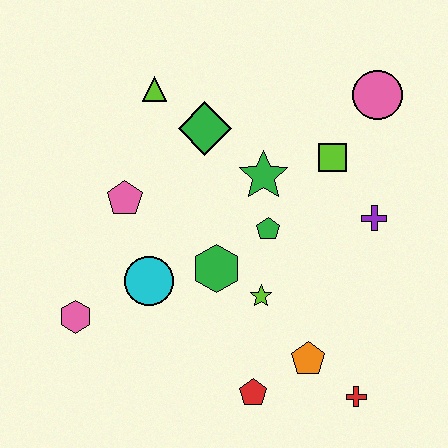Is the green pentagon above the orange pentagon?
Yes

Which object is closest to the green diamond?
The lime triangle is closest to the green diamond.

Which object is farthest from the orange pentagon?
The lime triangle is farthest from the orange pentagon.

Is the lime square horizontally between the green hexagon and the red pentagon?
No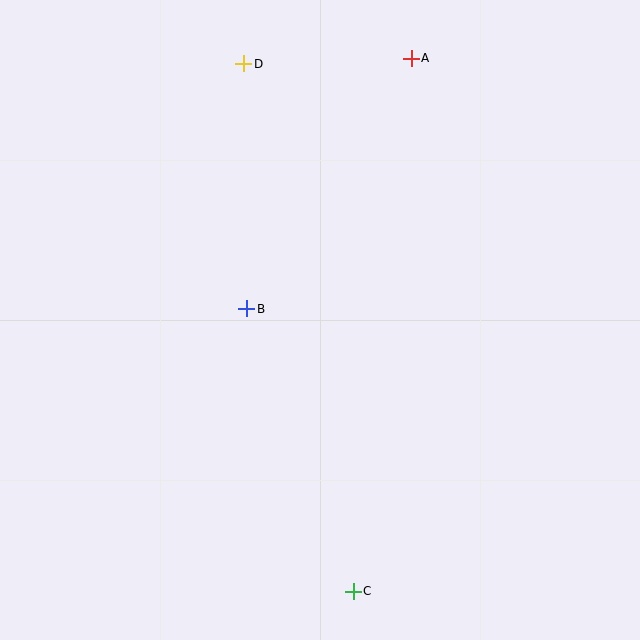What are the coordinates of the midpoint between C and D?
The midpoint between C and D is at (298, 327).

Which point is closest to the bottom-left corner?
Point C is closest to the bottom-left corner.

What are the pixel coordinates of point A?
Point A is at (411, 58).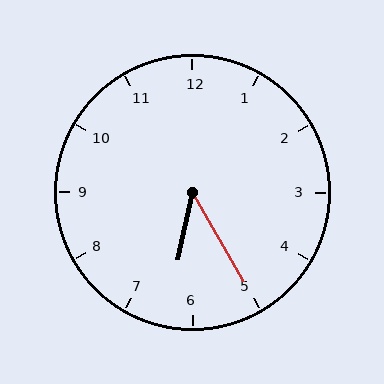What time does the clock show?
6:25.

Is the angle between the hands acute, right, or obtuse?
It is acute.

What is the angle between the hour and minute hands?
Approximately 42 degrees.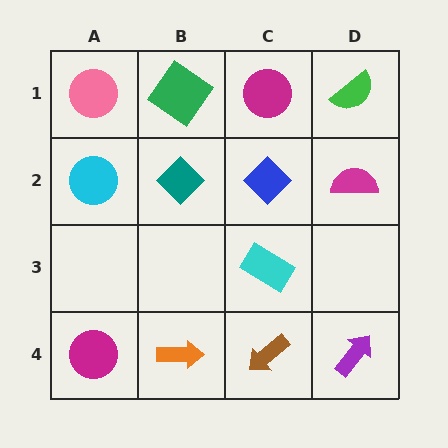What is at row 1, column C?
A magenta circle.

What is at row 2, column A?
A cyan circle.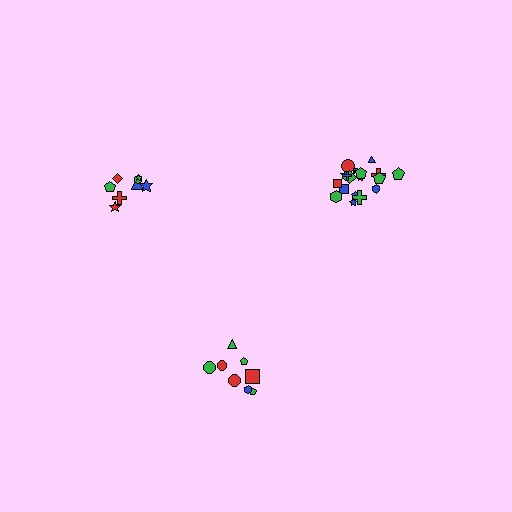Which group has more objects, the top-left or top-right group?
The top-right group.